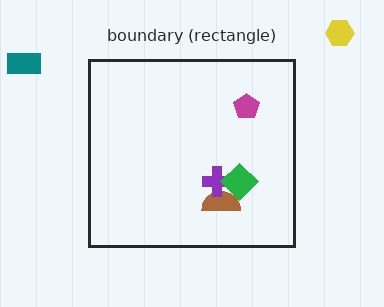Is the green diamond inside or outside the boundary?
Inside.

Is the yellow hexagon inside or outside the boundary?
Outside.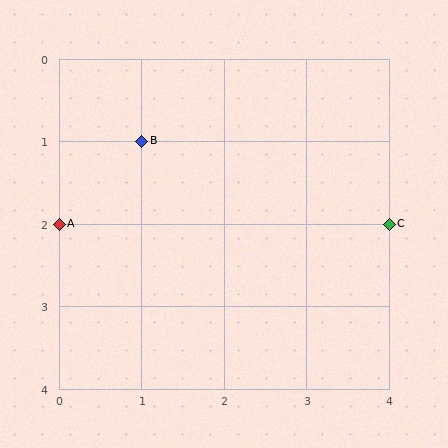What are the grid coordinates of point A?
Point A is at grid coordinates (0, 2).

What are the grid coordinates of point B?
Point B is at grid coordinates (1, 1).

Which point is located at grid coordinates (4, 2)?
Point C is at (4, 2).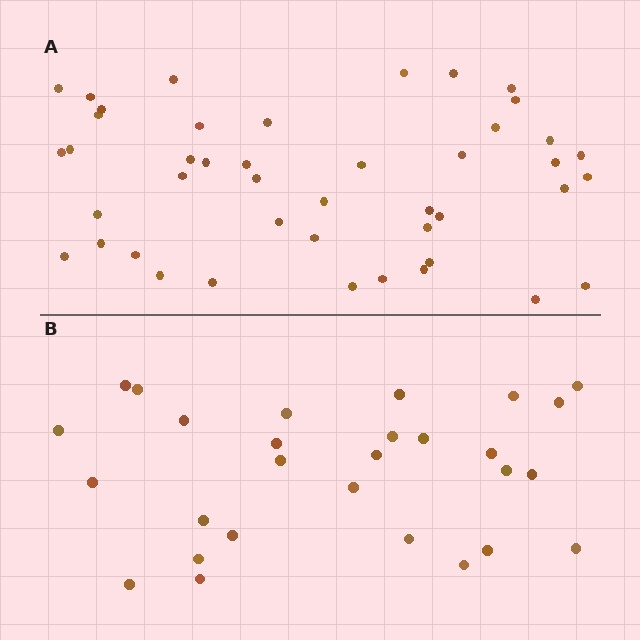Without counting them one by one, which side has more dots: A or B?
Region A (the top region) has more dots.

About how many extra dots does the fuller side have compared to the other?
Region A has approximately 15 more dots than region B.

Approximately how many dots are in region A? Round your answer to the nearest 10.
About 40 dots. (The exact count is 44, which rounds to 40.)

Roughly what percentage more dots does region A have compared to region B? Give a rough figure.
About 55% more.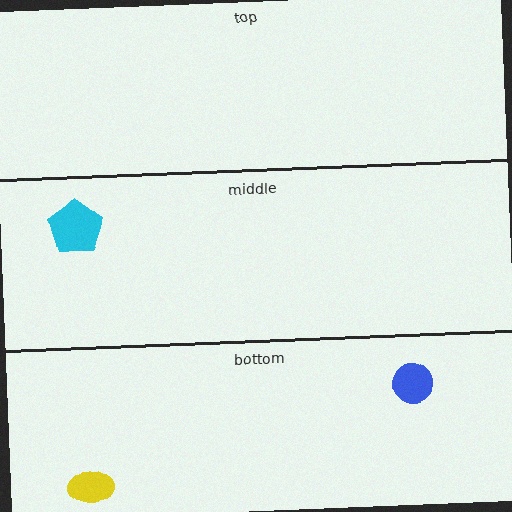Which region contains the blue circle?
The bottom region.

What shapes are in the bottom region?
The blue circle, the yellow ellipse.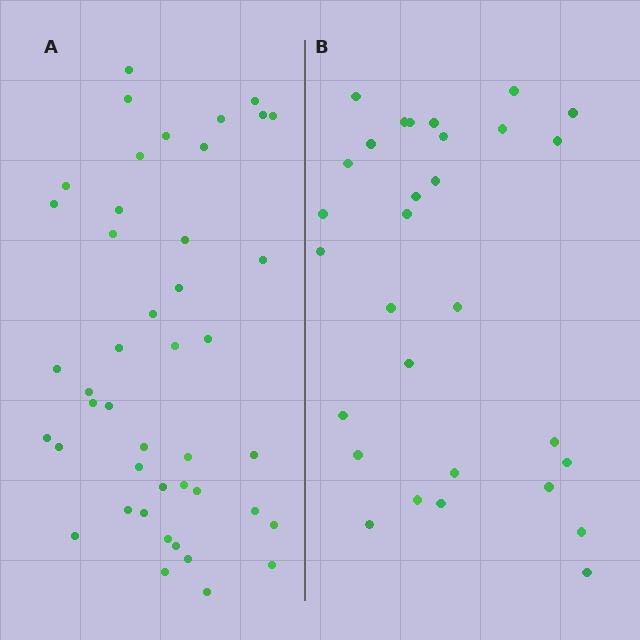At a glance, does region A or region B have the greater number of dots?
Region A (the left region) has more dots.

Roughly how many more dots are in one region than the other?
Region A has approximately 15 more dots than region B.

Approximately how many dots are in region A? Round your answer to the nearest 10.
About 40 dots. (The exact count is 44, which rounds to 40.)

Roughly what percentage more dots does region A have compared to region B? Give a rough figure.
About 45% more.